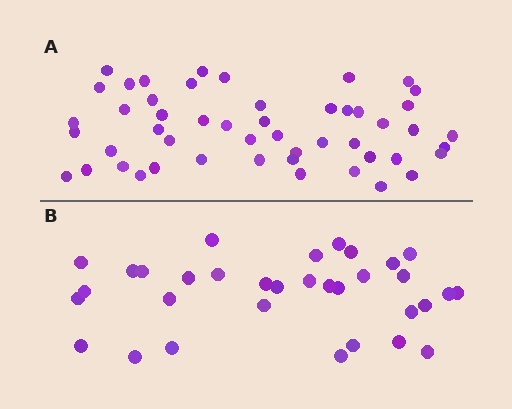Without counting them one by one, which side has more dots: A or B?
Region A (the top region) has more dots.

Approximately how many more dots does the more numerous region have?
Region A has approximately 15 more dots than region B.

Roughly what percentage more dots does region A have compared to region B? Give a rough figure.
About 50% more.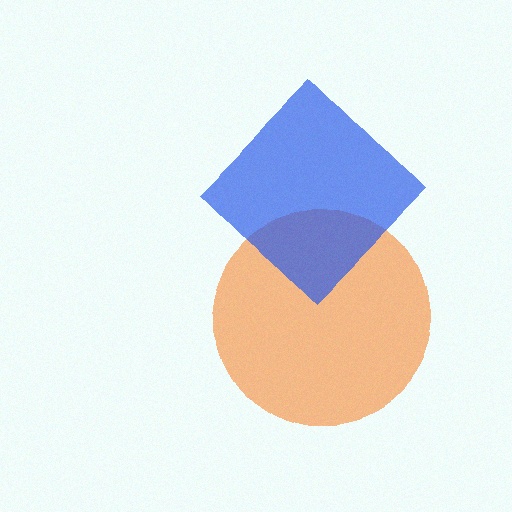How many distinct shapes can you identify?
There are 2 distinct shapes: an orange circle, a blue diamond.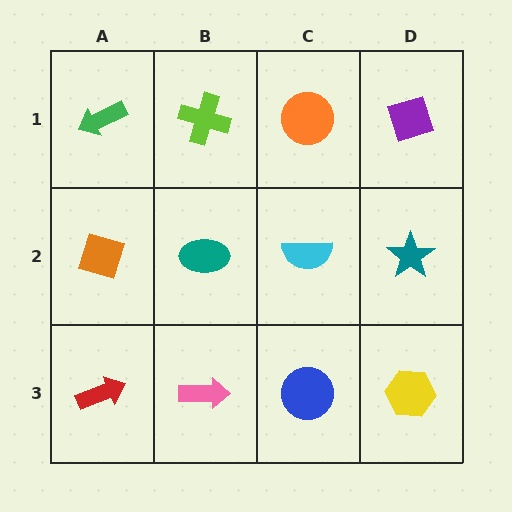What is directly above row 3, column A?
An orange diamond.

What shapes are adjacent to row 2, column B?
A lime cross (row 1, column B), a pink arrow (row 3, column B), an orange diamond (row 2, column A), a cyan semicircle (row 2, column C).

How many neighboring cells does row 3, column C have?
3.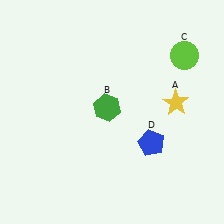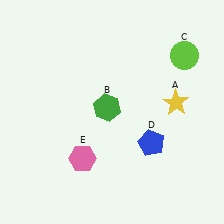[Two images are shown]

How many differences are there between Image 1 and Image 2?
There is 1 difference between the two images.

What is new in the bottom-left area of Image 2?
A pink hexagon (E) was added in the bottom-left area of Image 2.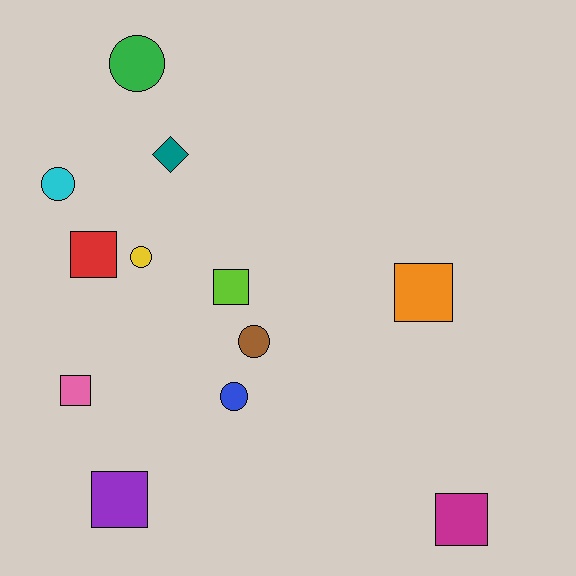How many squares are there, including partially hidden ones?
There are 6 squares.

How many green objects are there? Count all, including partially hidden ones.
There is 1 green object.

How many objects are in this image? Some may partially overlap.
There are 12 objects.